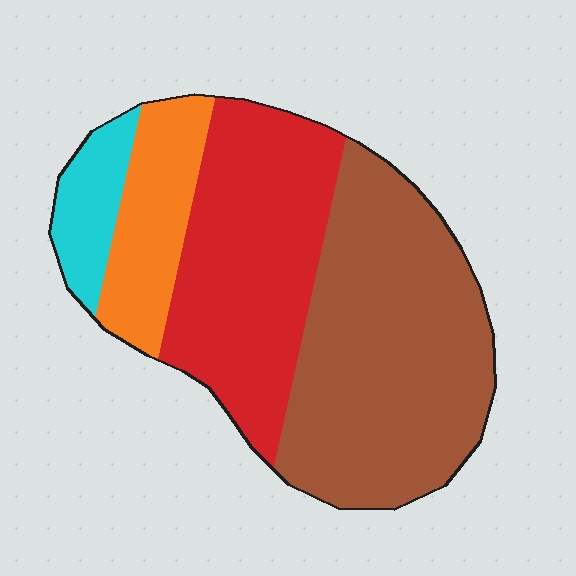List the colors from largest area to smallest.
From largest to smallest: brown, red, orange, cyan.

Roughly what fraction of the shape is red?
Red takes up about one third (1/3) of the shape.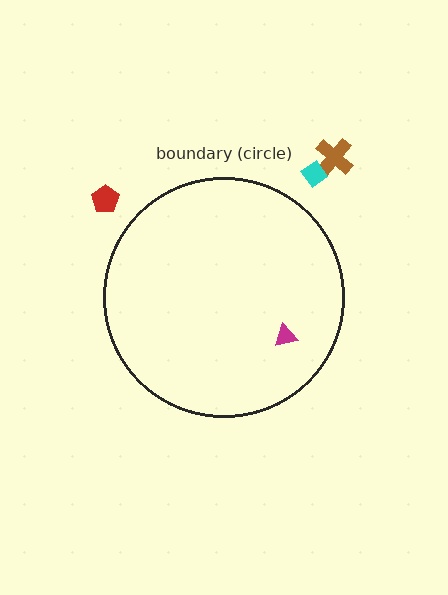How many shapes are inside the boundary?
1 inside, 3 outside.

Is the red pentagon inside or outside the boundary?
Outside.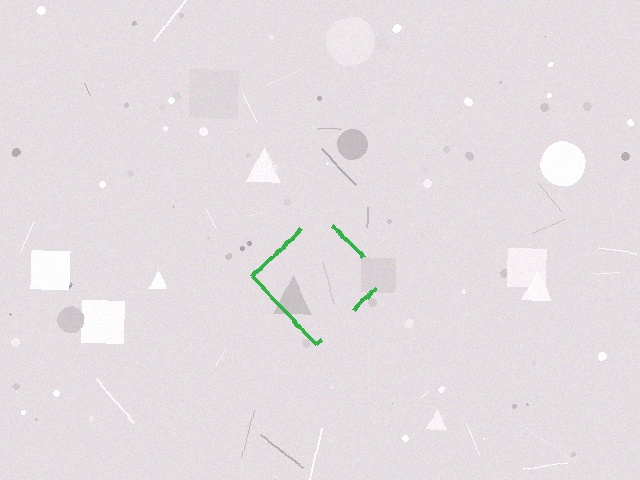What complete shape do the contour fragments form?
The contour fragments form a diamond.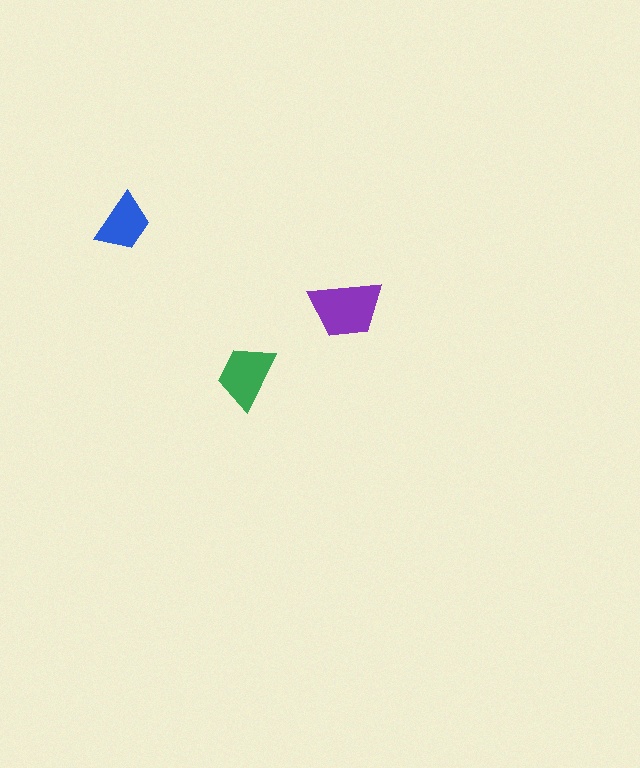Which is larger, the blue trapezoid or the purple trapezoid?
The purple one.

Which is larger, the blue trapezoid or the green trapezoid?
The green one.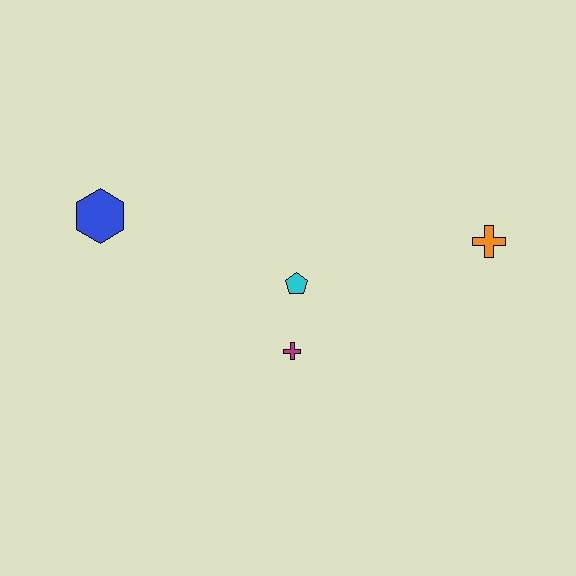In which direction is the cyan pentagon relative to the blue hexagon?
The cyan pentagon is to the right of the blue hexagon.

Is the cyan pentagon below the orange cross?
Yes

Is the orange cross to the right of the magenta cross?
Yes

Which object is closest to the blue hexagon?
The cyan pentagon is closest to the blue hexagon.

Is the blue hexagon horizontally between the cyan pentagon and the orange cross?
No